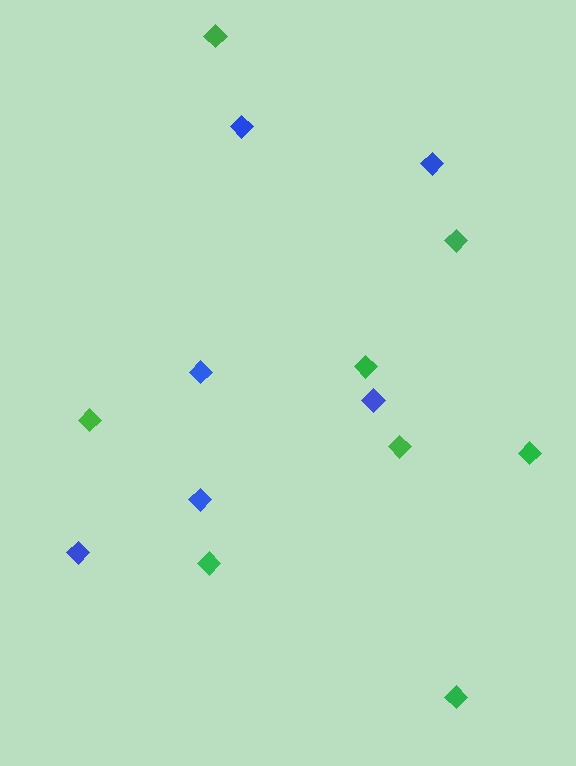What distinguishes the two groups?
There are 2 groups: one group of green diamonds (8) and one group of blue diamonds (6).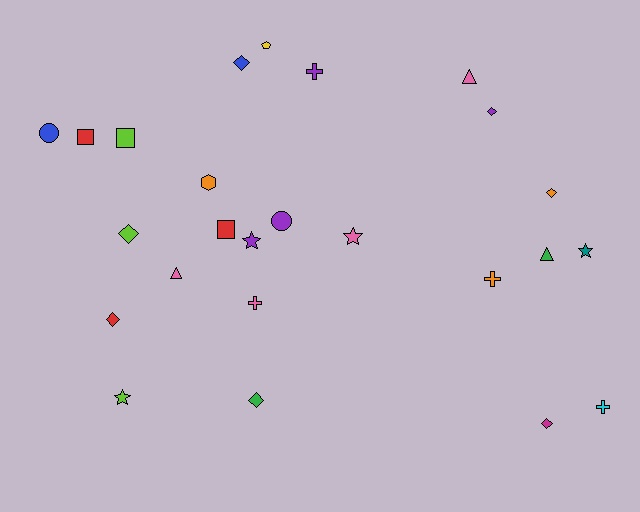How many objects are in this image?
There are 25 objects.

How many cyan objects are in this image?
There is 1 cyan object.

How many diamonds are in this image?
There are 7 diamonds.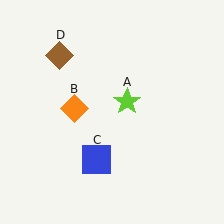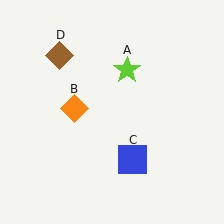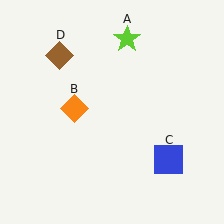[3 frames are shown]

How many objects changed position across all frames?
2 objects changed position: lime star (object A), blue square (object C).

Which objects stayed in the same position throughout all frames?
Orange diamond (object B) and brown diamond (object D) remained stationary.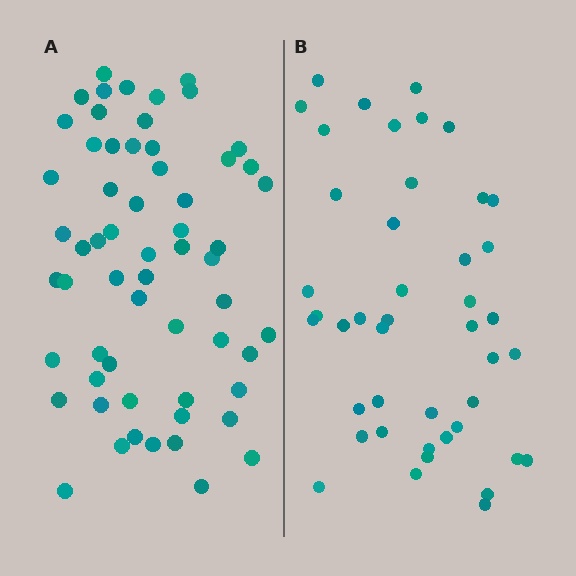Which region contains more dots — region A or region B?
Region A (the left region) has more dots.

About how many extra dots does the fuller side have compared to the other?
Region A has approximately 15 more dots than region B.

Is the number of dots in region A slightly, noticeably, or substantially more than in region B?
Region A has noticeably more, but not dramatically so. The ratio is roughly 1.4 to 1.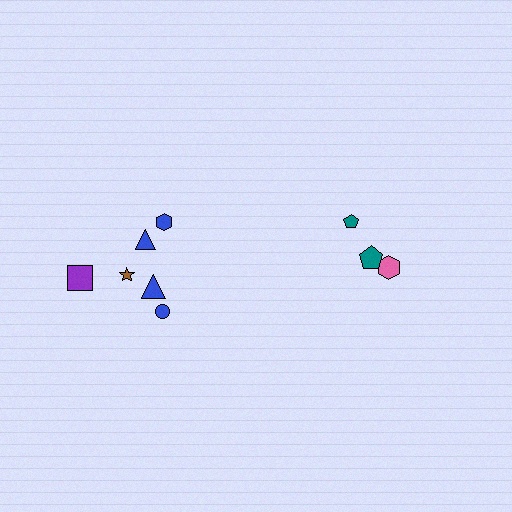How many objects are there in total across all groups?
There are 9 objects.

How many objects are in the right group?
There are 3 objects.